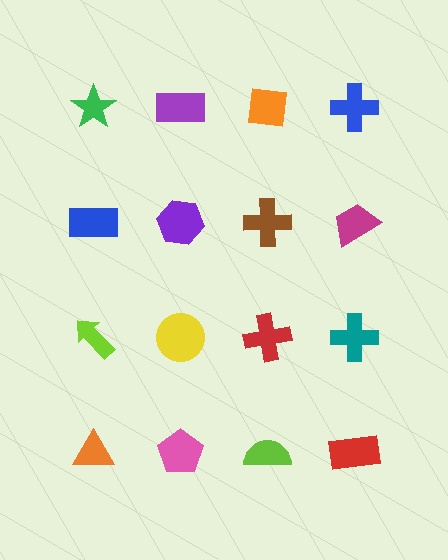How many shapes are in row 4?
4 shapes.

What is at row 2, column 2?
A purple hexagon.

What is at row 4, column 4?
A red rectangle.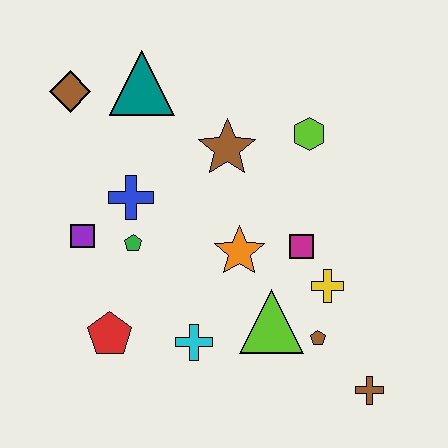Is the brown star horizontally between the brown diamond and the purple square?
No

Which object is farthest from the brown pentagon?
The brown diamond is farthest from the brown pentagon.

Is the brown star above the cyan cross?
Yes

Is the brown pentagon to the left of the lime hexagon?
No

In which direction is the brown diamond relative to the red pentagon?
The brown diamond is above the red pentagon.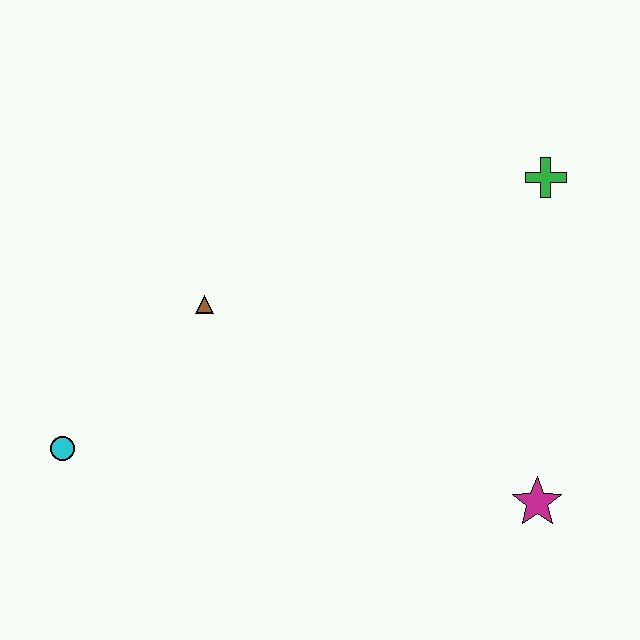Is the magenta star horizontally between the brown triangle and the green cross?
Yes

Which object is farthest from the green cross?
The cyan circle is farthest from the green cross.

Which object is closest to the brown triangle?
The cyan circle is closest to the brown triangle.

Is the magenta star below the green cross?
Yes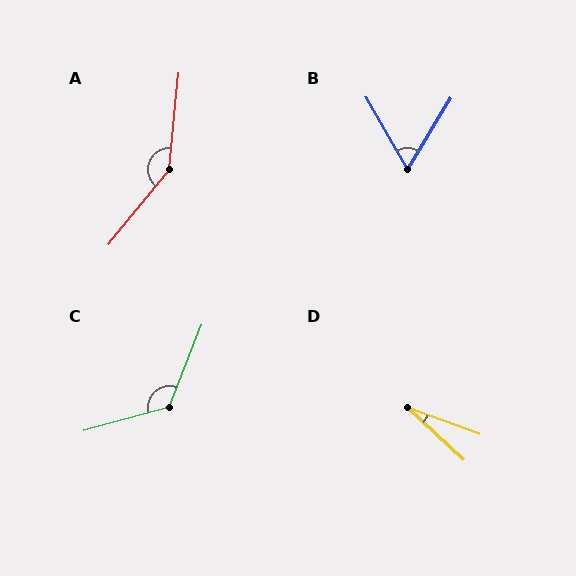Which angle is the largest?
A, at approximately 147 degrees.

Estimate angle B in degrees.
Approximately 61 degrees.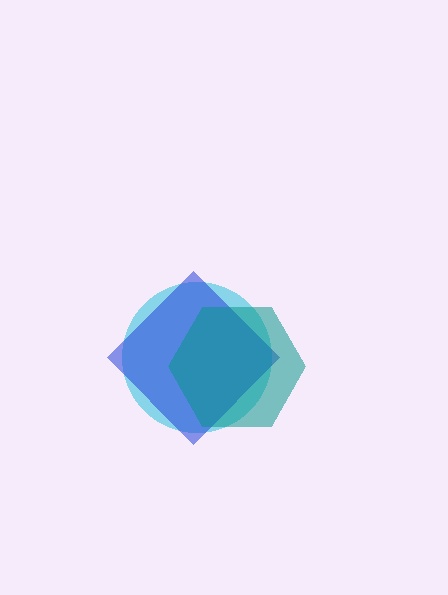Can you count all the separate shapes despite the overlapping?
Yes, there are 3 separate shapes.